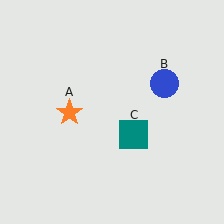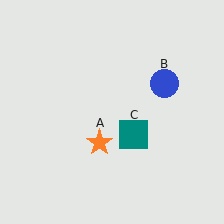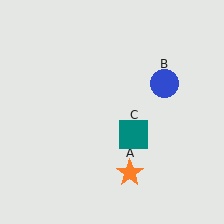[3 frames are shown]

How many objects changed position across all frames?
1 object changed position: orange star (object A).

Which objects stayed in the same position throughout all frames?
Blue circle (object B) and teal square (object C) remained stationary.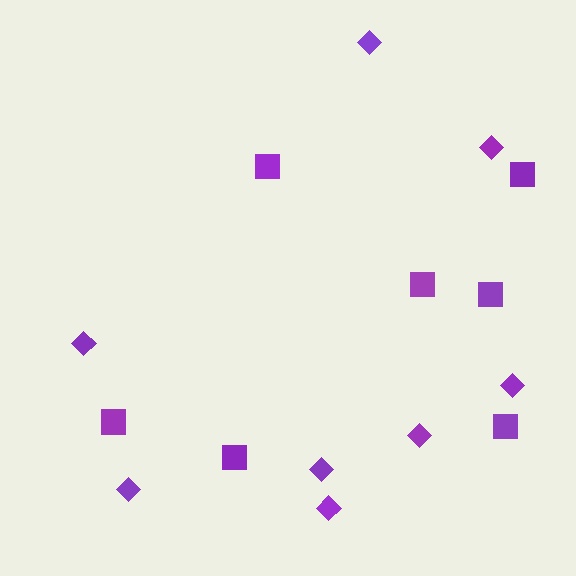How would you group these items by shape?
There are 2 groups: one group of squares (7) and one group of diamonds (8).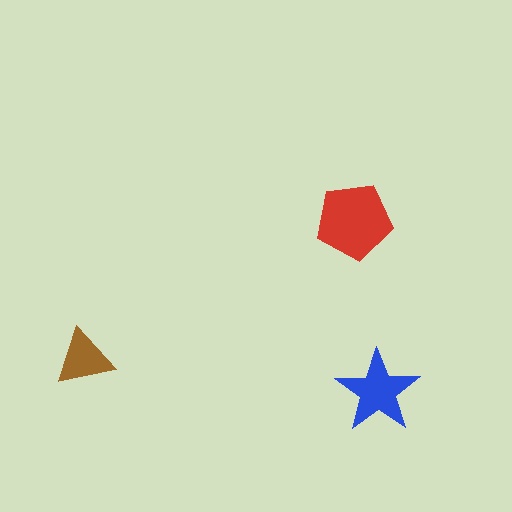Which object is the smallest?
The brown triangle.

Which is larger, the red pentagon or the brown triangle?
The red pentagon.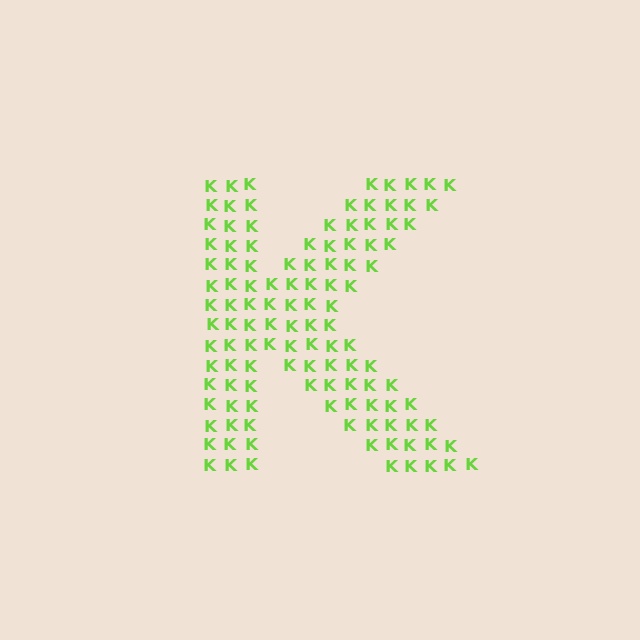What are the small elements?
The small elements are letter K's.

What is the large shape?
The large shape is the letter K.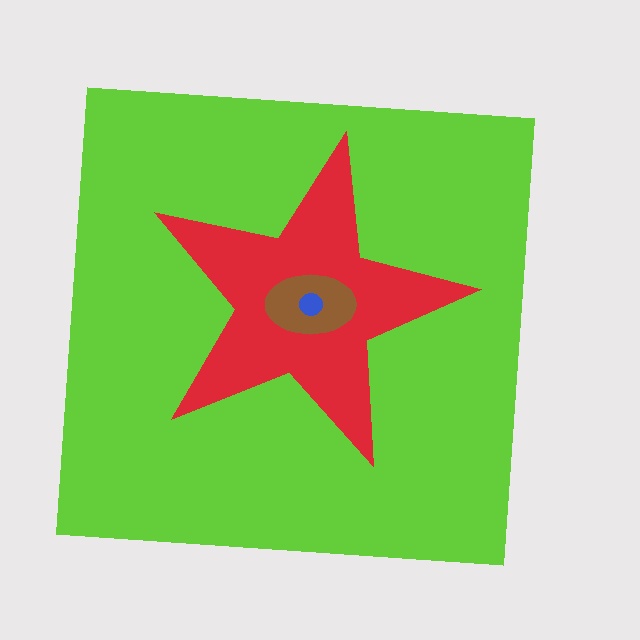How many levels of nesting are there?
4.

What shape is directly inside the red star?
The brown ellipse.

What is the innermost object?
The blue circle.